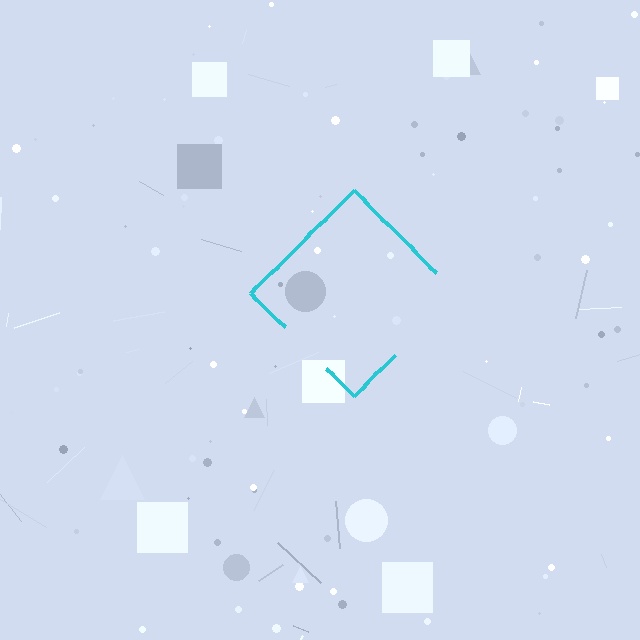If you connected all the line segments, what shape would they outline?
They would outline a diamond.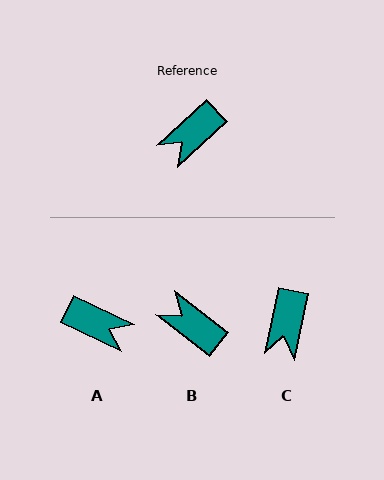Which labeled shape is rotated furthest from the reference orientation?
A, about 112 degrees away.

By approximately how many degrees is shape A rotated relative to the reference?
Approximately 112 degrees counter-clockwise.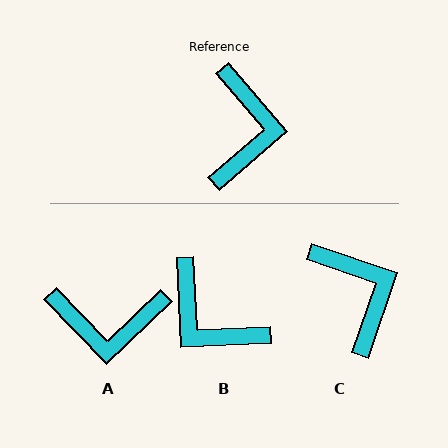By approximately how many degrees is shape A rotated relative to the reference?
Approximately 87 degrees clockwise.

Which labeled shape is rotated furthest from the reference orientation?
B, about 128 degrees away.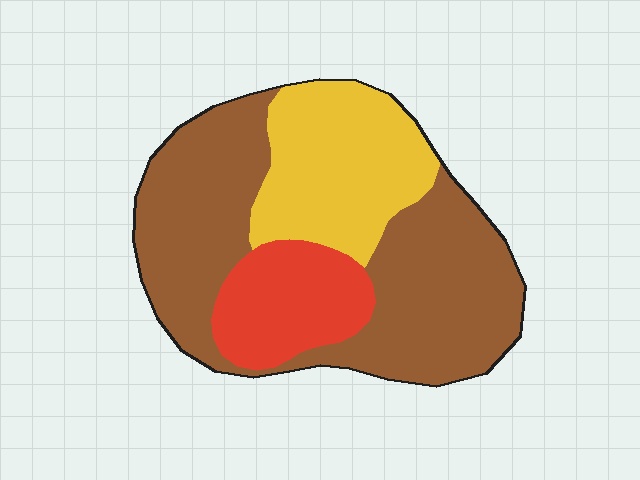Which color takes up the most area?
Brown, at roughly 55%.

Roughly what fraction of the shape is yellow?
Yellow takes up about one quarter (1/4) of the shape.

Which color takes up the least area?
Red, at roughly 15%.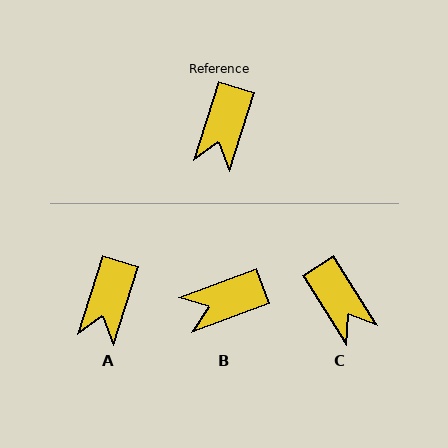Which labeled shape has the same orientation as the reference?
A.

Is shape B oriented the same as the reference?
No, it is off by about 52 degrees.